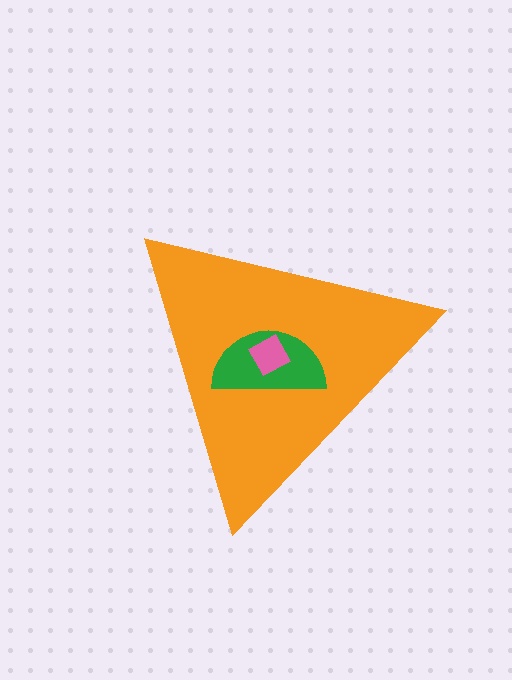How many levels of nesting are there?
3.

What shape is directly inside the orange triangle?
The green semicircle.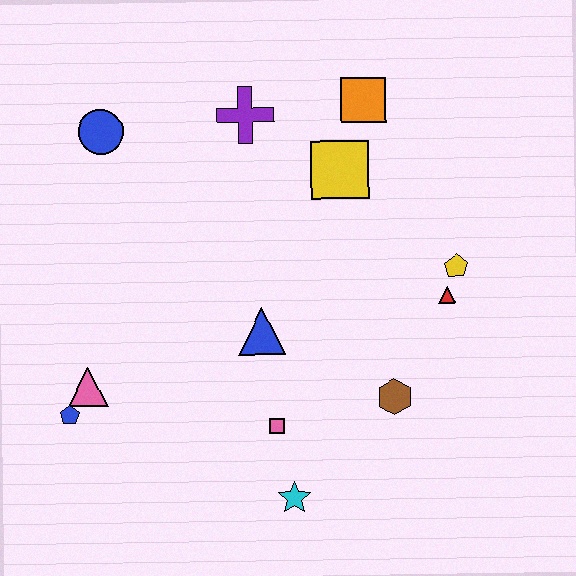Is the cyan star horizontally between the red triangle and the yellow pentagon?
No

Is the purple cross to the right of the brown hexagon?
No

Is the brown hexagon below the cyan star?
No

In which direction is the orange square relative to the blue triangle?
The orange square is above the blue triangle.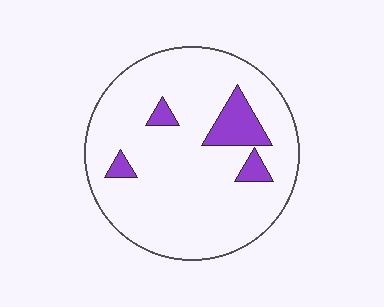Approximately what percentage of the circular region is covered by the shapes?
Approximately 10%.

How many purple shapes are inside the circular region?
4.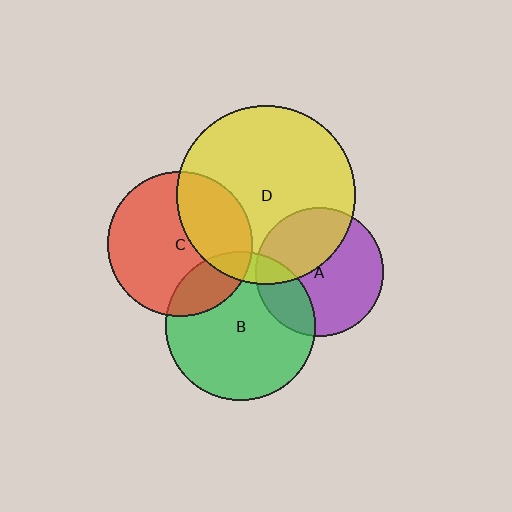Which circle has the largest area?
Circle D (yellow).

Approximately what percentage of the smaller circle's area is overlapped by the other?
Approximately 35%.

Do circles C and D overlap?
Yes.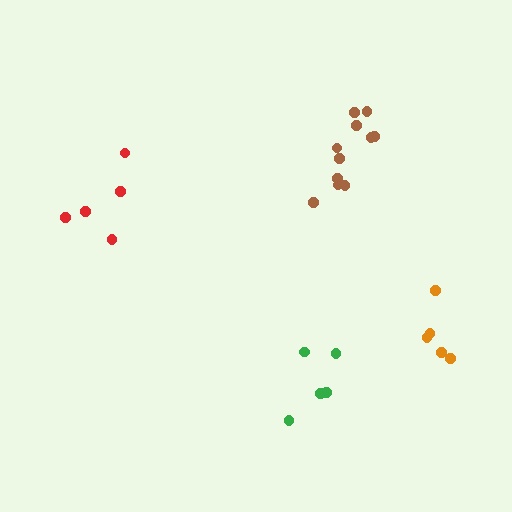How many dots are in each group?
Group 1: 5 dots, Group 2: 5 dots, Group 3: 11 dots, Group 4: 5 dots (26 total).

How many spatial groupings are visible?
There are 4 spatial groupings.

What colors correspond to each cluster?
The clusters are colored: orange, red, brown, green.